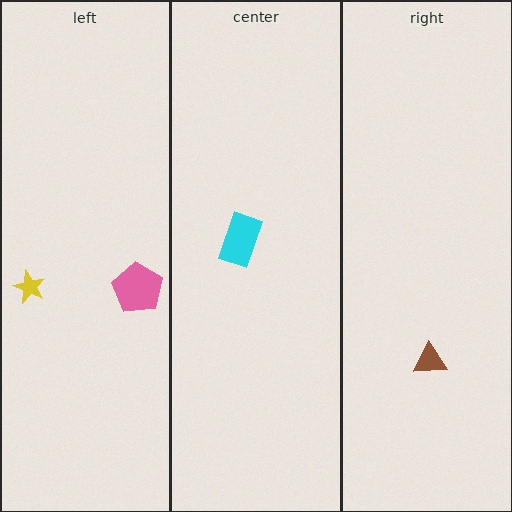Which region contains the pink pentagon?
The left region.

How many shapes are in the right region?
1.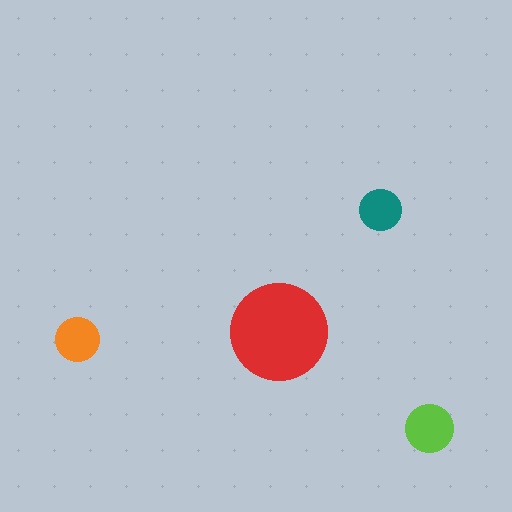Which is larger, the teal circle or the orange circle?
The orange one.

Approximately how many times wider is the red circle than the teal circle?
About 2.5 times wider.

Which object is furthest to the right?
The lime circle is rightmost.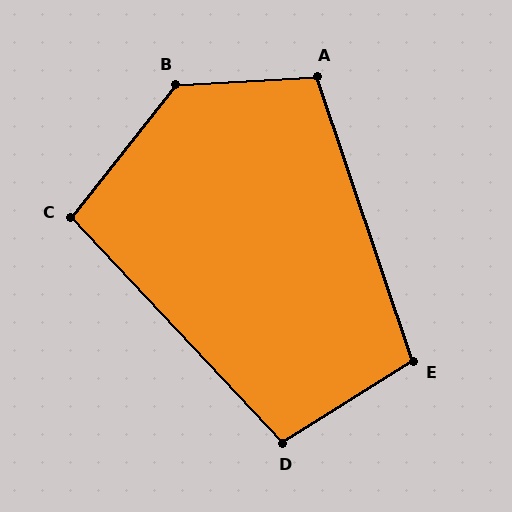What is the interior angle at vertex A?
Approximately 106 degrees (obtuse).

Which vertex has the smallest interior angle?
C, at approximately 99 degrees.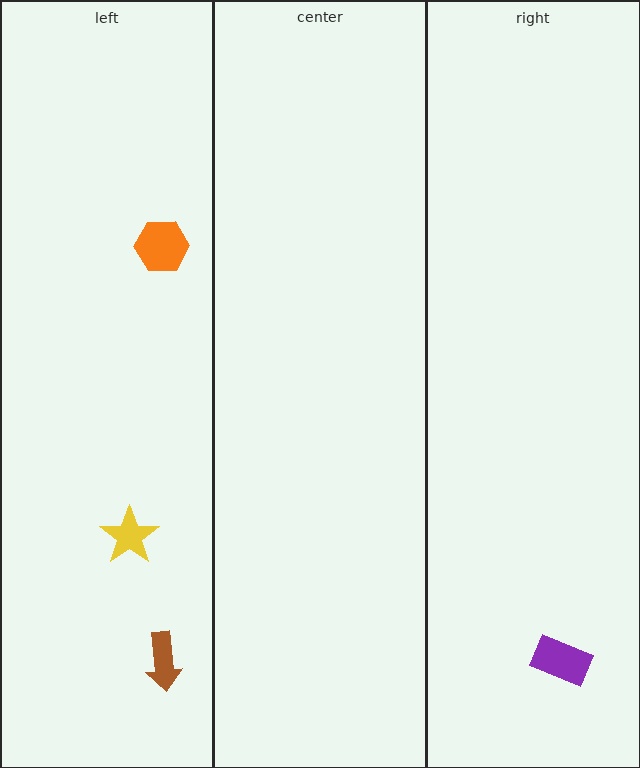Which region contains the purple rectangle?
The right region.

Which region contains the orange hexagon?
The left region.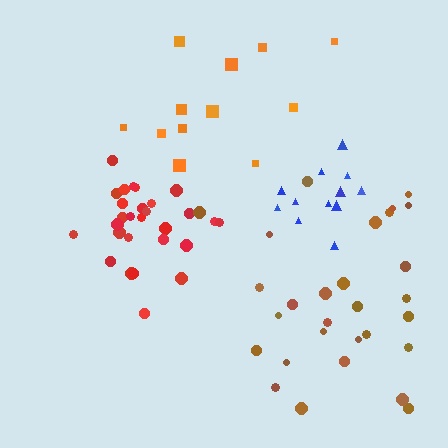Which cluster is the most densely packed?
Red.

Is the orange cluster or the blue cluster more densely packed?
Blue.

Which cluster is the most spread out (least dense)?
Orange.